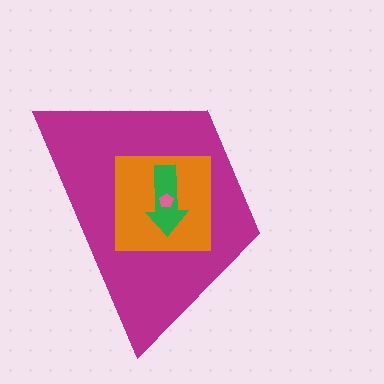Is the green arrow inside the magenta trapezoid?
Yes.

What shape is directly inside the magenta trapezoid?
The orange square.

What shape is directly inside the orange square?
The green arrow.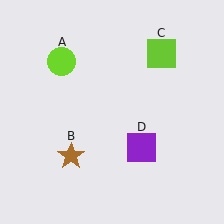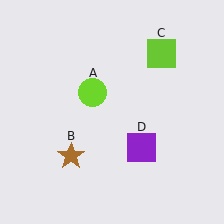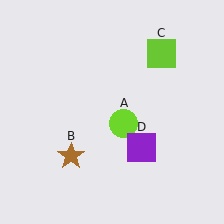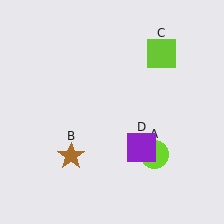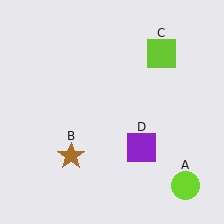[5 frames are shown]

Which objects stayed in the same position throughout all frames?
Brown star (object B) and lime square (object C) and purple square (object D) remained stationary.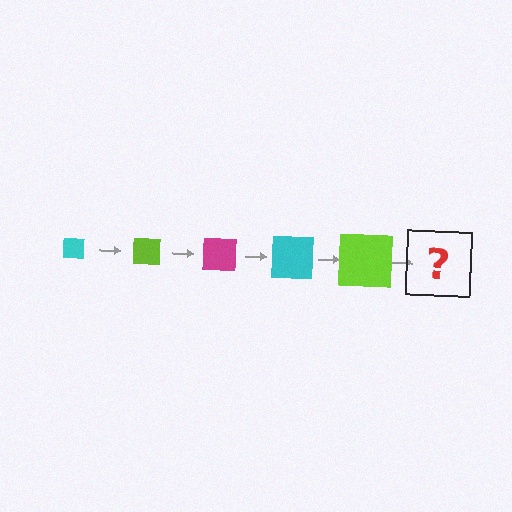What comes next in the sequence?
The next element should be a magenta square, larger than the previous one.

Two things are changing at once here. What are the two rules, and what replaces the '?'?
The two rules are that the square grows larger each step and the color cycles through cyan, lime, and magenta. The '?' should be a magenta square, larger than the previous one.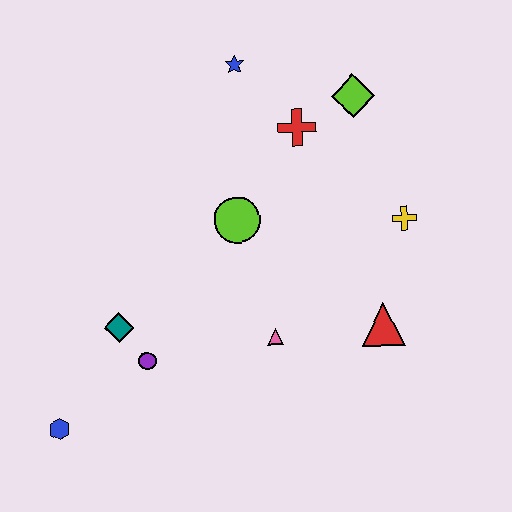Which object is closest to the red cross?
The lime diamond is closest to the red cross.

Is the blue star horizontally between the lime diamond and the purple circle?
Yes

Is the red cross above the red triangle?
Yes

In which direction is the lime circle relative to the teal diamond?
The lime circle is to the right of the teal diamond.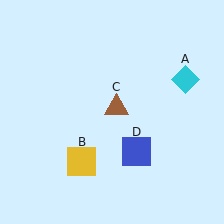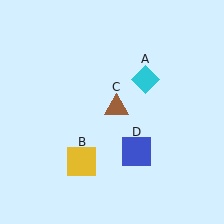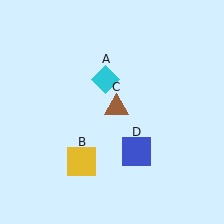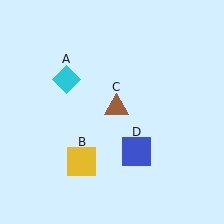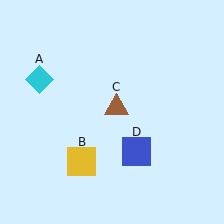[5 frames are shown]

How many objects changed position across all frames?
1 object changed position: cyan diamond (object A).